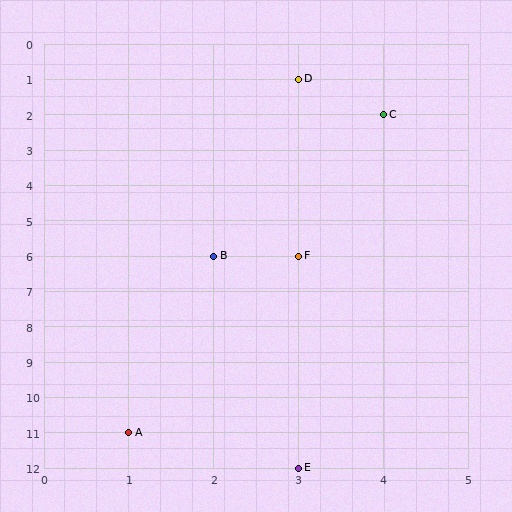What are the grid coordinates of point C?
Point C is at grid coordinates (4, 2).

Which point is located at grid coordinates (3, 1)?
Point D is at (3, 1).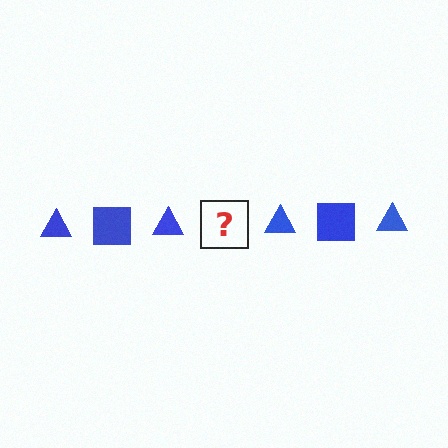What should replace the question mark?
The question mark should be replaced with a blue square.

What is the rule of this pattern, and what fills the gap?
The rule is that the pattern cycles through triangle, square shapes in blue. The gap should be filled with a blue square.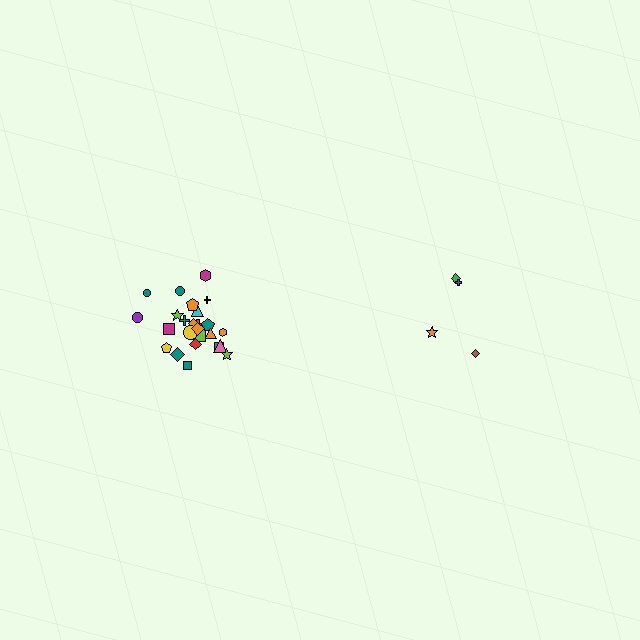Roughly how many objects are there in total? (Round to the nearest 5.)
Roughly 30 objects in total.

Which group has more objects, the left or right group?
The left group.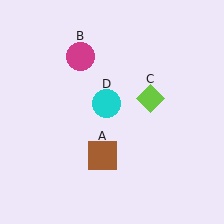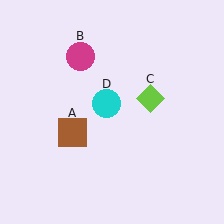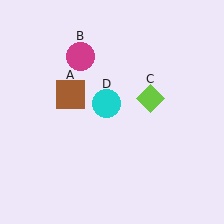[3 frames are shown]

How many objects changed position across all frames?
1 object changed position: brown square (object A).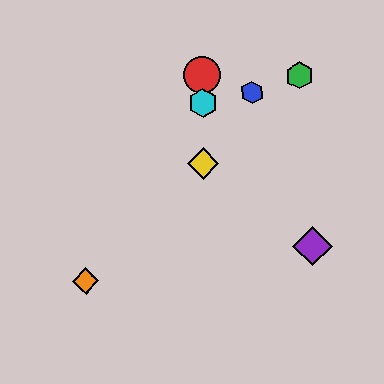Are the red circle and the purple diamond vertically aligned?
No, the red circle is at x≈202 and the purple diamond is at x≈313.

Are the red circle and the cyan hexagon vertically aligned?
Yes, both are at x≈202.